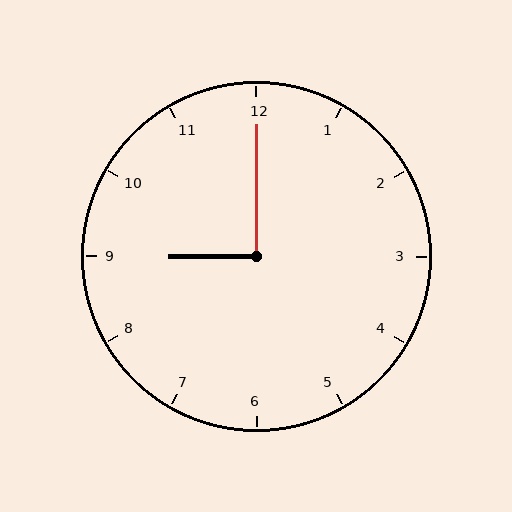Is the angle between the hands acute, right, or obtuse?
It is right.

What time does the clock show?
9:00.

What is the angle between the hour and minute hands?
Approximately 90 degrees.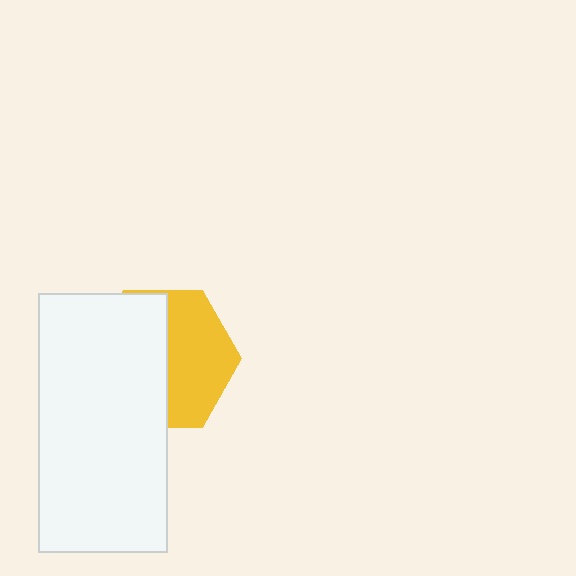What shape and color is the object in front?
The object in front is a white rectangle.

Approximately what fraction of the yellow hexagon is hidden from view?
Roughly 53% of the yellow hexagon is hidden behind the white rectangle.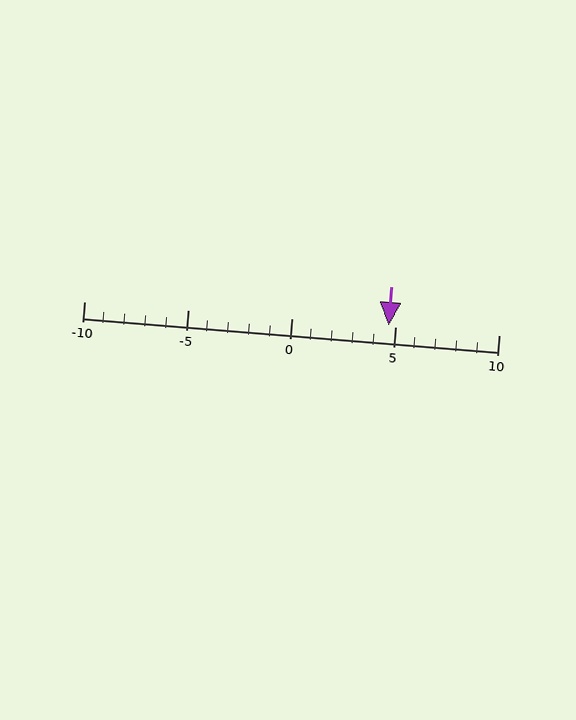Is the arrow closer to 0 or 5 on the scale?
The arrow is closer to 5.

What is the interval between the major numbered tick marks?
The major tick marks are spaced 5 units apart.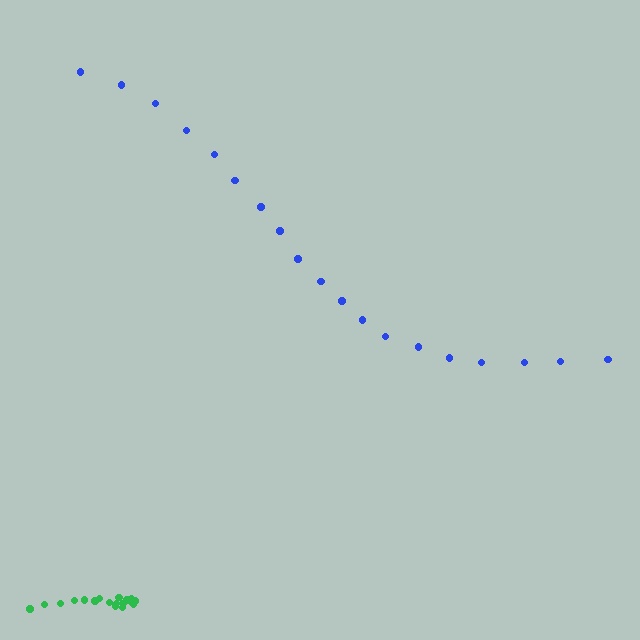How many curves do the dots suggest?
There are 2 distinct paths.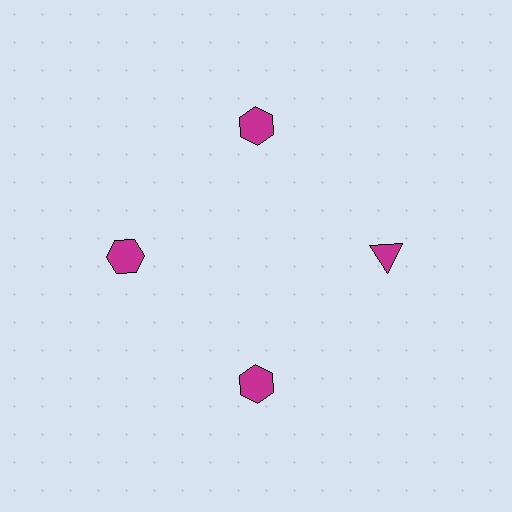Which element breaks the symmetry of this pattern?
The magenta triangle at roughly the 3 o'clock position breaks the symmetry. All other shapes are magenta hexagons.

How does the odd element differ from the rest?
It has a different shape: triangle instead of hexagon.